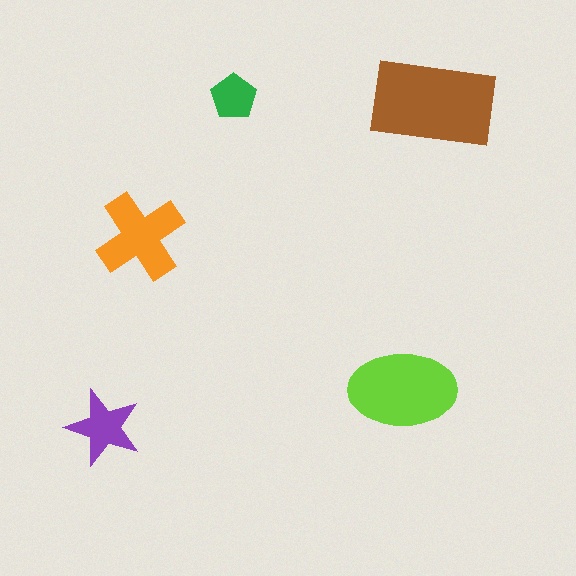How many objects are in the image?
There are 5 objects in the image.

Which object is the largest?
The brown rectangle.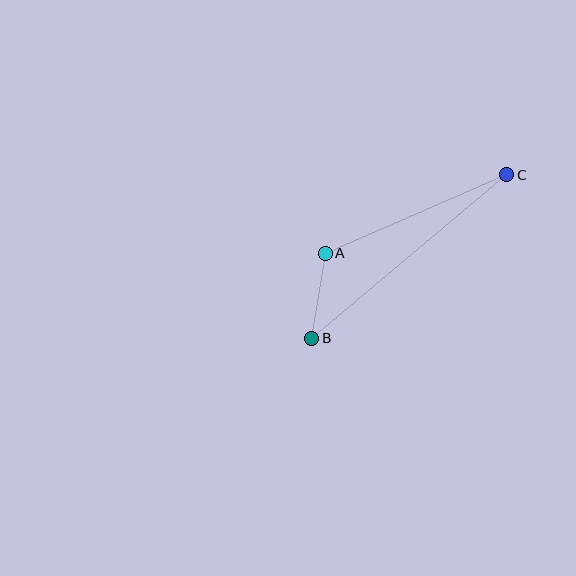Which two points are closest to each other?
Points A and B are closest to each other.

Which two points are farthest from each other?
Points B and C are farthest from each other.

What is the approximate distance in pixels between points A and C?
The distance between A and C is approximately 198 pixels.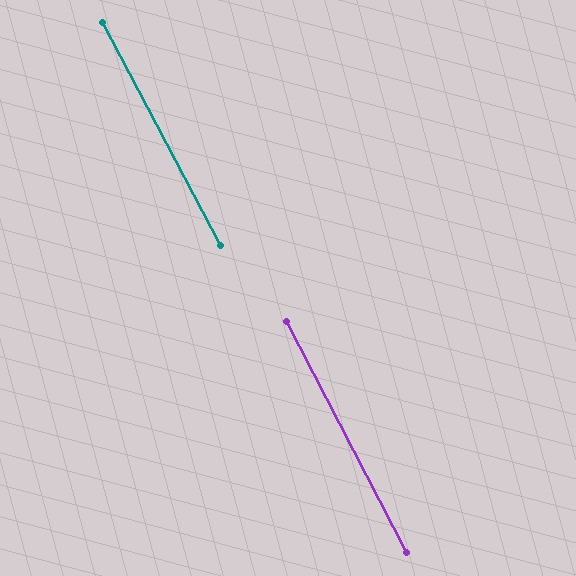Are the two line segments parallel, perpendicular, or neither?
Parallel — their directions differ by only 0.6°.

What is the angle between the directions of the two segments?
Approximately 1 degree.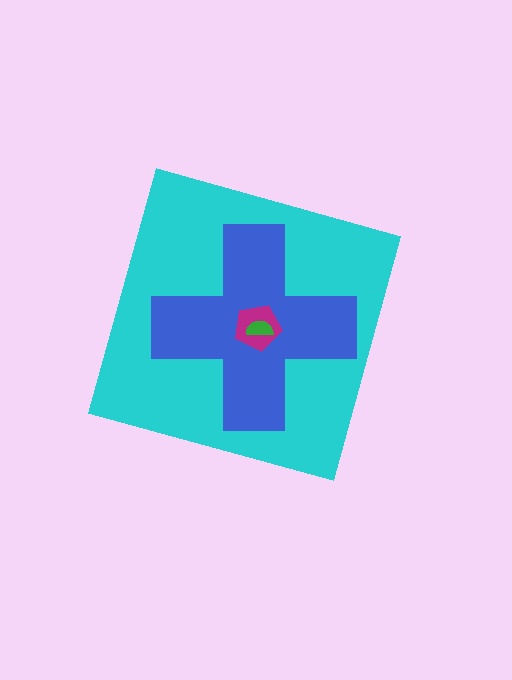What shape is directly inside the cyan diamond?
The blue cross.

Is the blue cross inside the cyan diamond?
Yes.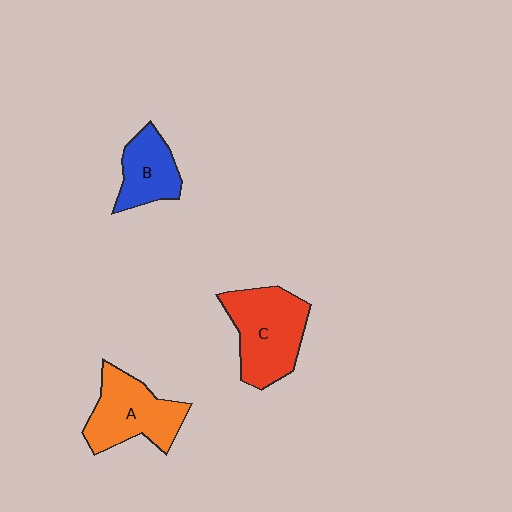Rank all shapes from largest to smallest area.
From largest to smallest: C (red), A (orange), B (blue).